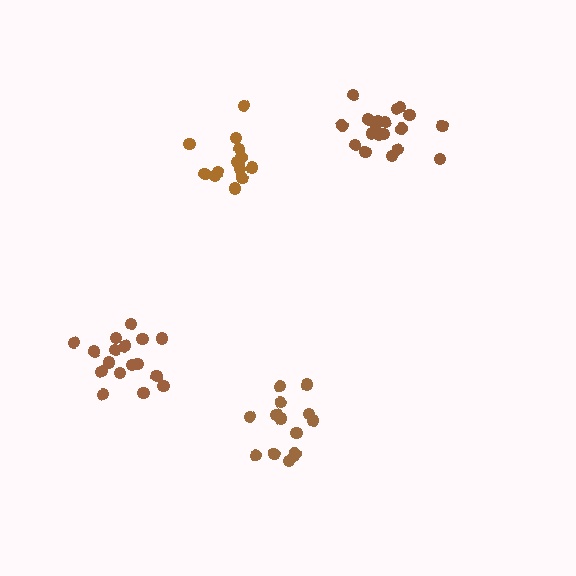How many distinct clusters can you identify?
There are 4 distinct clusters.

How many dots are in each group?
Group 1: 14 dots, Group 2: 14 dots, Group 3: 17 dots, Group 4: 19 dots (64 total).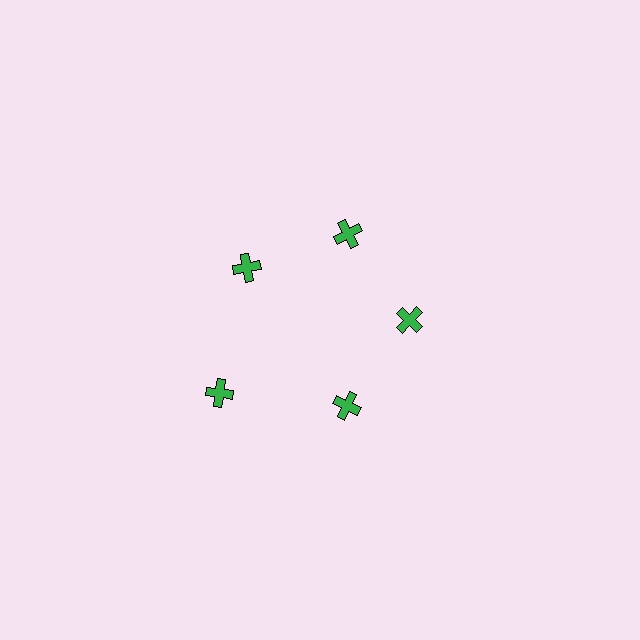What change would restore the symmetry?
The symmetry would be restored by moving it inward, back onto the ring so that all 5 crosses sit at equal angles and equal distance from the center.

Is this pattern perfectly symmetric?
No. The 5 green crosses are arranged in a ring, but one element near the 8 o'clock position is pushed outward from the center, breaking the 5-fold rotational symmetry.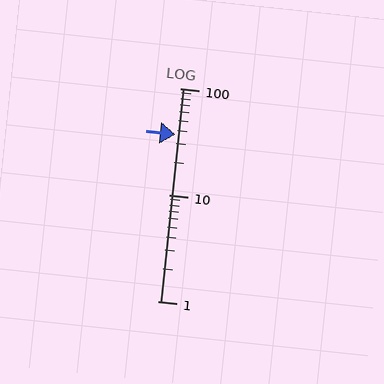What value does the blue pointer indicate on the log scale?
The pointer indicates approximately 37.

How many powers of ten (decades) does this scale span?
The scale spans 2 decades, from 1 to 100.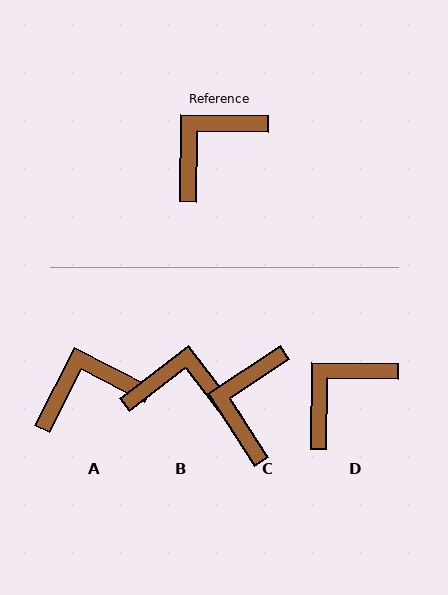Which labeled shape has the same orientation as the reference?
D.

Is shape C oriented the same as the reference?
No, it is off by about 34 degrees.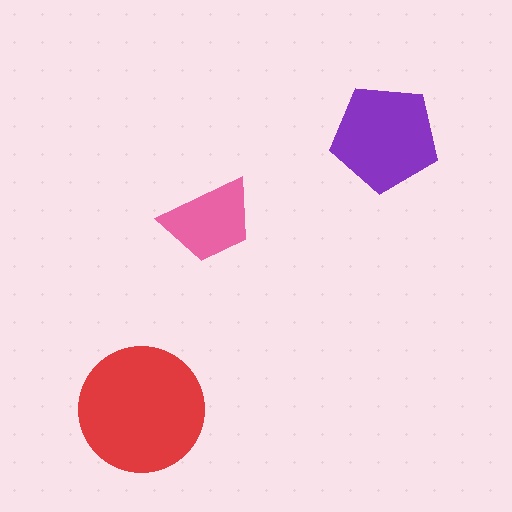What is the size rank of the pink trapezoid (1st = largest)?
3rd.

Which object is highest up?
The purple pentagon is topmost.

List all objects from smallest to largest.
The pink trapezoid, the purple pentagon, the red circle.